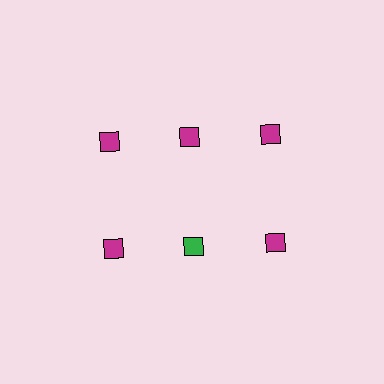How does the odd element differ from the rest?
It has a different color: green instead of magenta.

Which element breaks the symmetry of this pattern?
The green square in the second row, second from left column breaks the symmetry. All other shapes are magenta squares.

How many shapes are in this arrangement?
There are 6 shapes arranged in a grid pattern.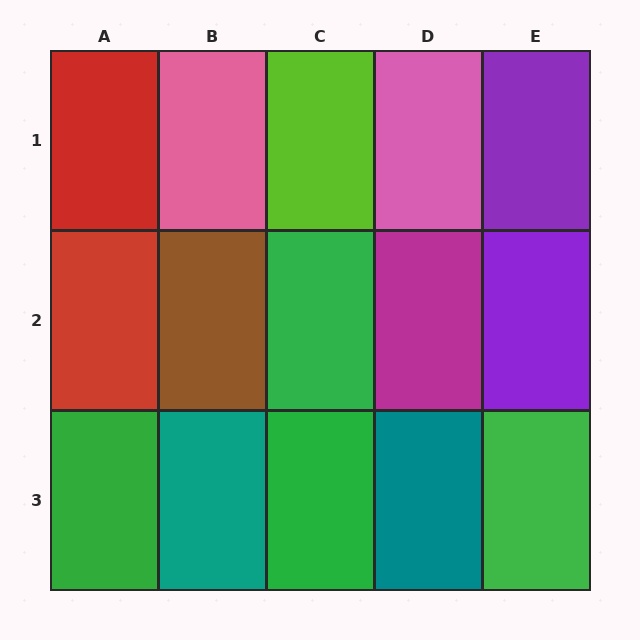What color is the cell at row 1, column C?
Lime.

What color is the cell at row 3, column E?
Green.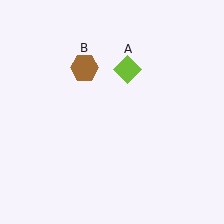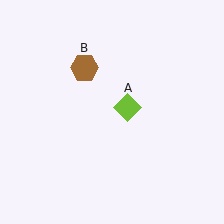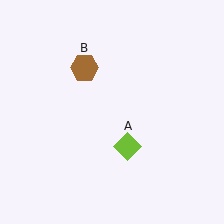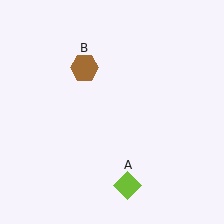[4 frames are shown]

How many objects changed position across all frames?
1 object changed position: lime diamond (object A).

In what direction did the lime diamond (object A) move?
The lime diamond (object A) moved down.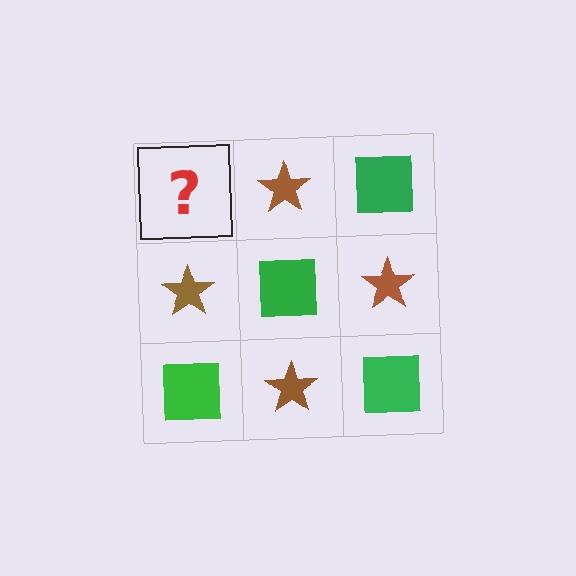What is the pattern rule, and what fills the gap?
The rule is that it alternates green square and brown star in a checkerboard pattern. The gap should be filled with a green square.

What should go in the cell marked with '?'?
The missing cell should contain a green square.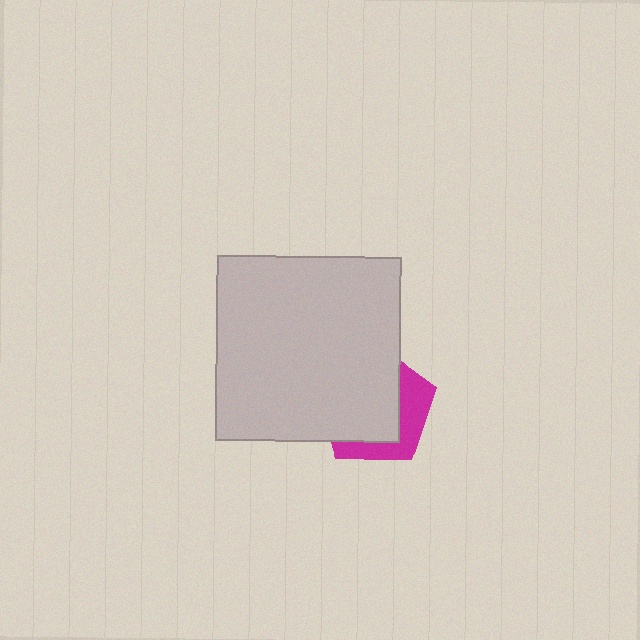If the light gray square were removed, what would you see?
You would see the complete magenta pentagon.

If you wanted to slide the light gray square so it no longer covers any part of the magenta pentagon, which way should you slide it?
Slide it toward the upper-left — that is the most direct way to separate the two shapes.